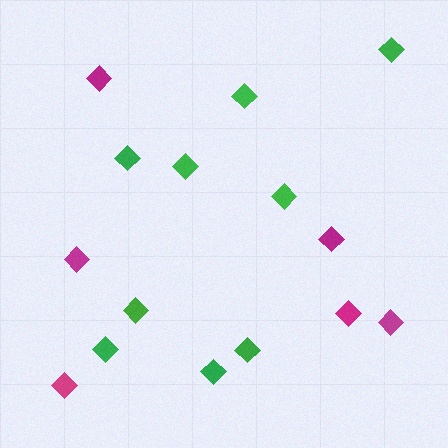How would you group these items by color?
There are 2 groups: one group of green diamonds (9) and one group of magenta diamonds (6).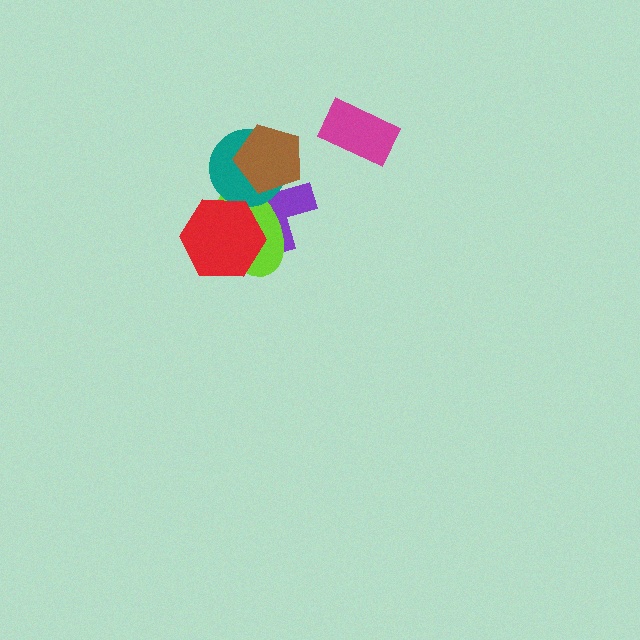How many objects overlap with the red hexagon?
2 objects overlap with the red hexagon.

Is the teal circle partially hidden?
Yes, it is partially covered by another shape.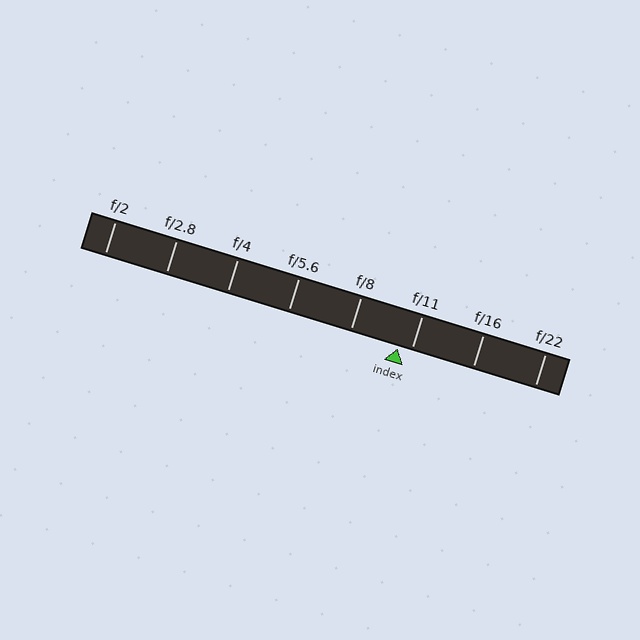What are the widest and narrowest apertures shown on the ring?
The widest aperture shown is f/2 and the narrowest is f/22.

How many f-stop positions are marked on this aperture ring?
There are 8 f-stop positions marked.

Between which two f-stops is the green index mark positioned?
The index mark is between f/8 and f/11.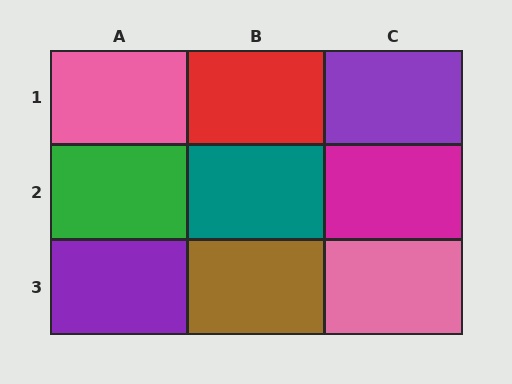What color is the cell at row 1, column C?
Purple.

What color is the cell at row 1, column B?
Red.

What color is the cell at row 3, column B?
Brown.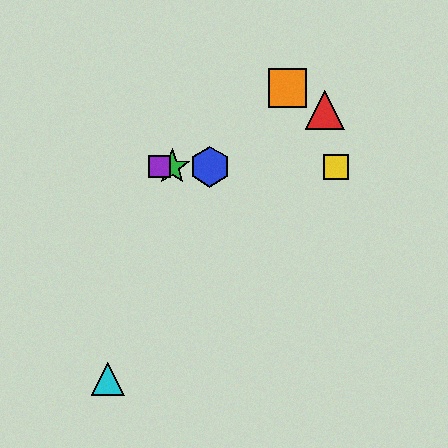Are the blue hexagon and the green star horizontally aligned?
Yes, both are at y≈167.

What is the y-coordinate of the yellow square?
The yellow square is at y≈167.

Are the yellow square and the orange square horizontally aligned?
No, the yellow square is at y≈167 and the orange square is at y≈88.